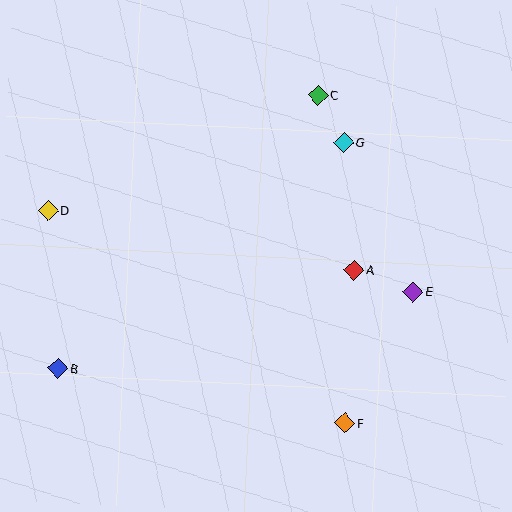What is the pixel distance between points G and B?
The distance between G and B is 365 pixels.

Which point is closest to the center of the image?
Point A at (354, 270) is closest to the center.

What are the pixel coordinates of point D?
Point D is at (48, 210).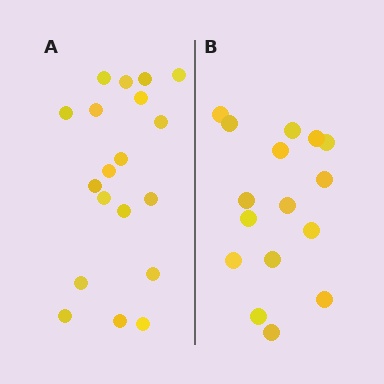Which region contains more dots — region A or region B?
Region A (the left region) has more dots.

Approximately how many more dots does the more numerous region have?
Region A has just a few more — roughly 2 or 3 more dots than region B.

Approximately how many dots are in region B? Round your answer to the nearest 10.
About 20 dots. (The exact count is 16, which rounds to 20.)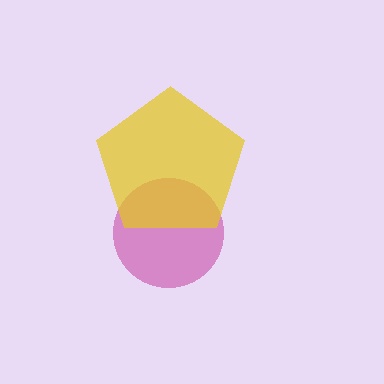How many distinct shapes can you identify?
There are 2 distinct shapes: a magenta circle, a yellow pentagon.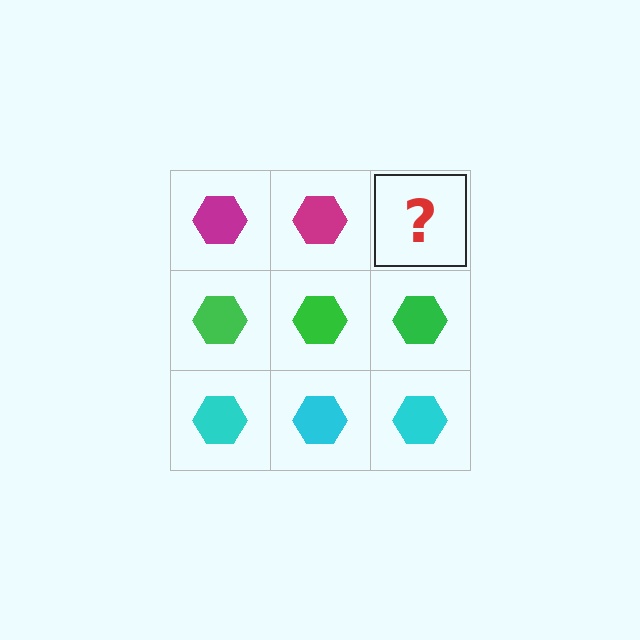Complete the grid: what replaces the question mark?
The question mark should be replaced with a magenta hexagon.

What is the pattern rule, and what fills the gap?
The rule is that each row has a consistent color. The gap should be filled with a magenta hexagon.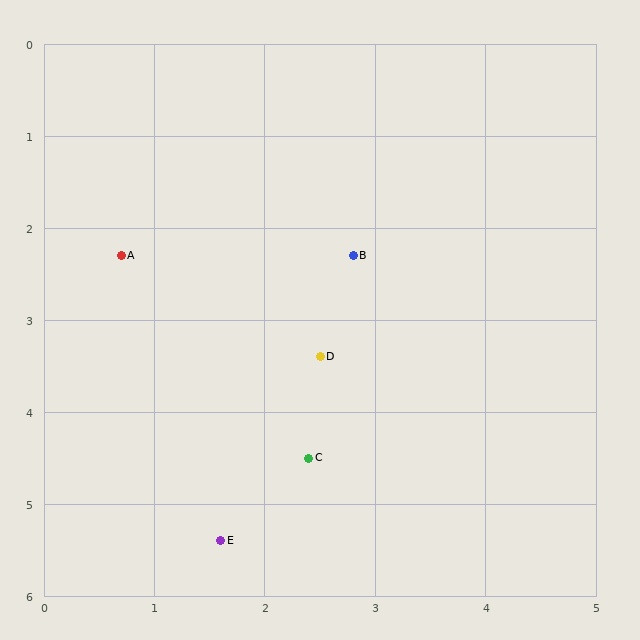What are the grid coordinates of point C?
Point C is at approximately (2.4, 4.5).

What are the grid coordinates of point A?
Point A is at approximately (0.7, 2.3).